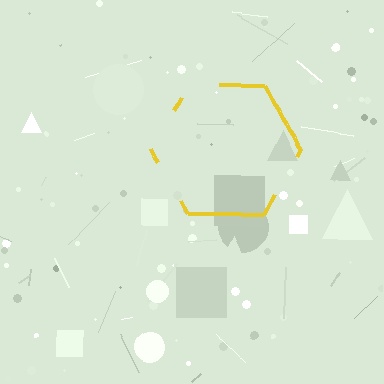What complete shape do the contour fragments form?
The contour fragments form a hexagon.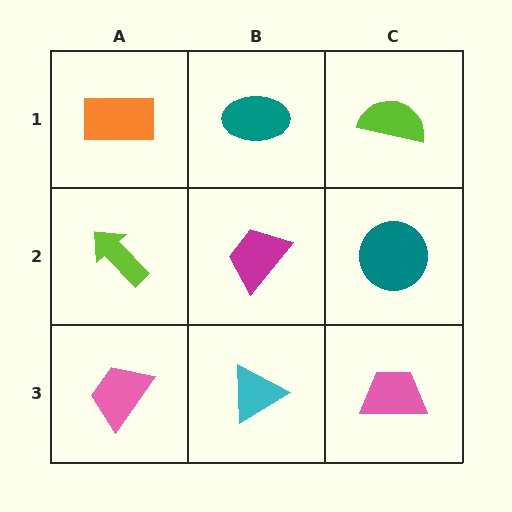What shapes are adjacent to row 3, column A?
A lime arrow (row 2, column A), a cyan triangle (row 3, column B).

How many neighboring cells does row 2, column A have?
3.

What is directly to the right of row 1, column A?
A teal ellipse.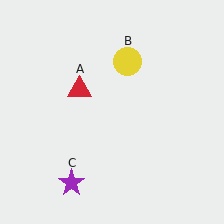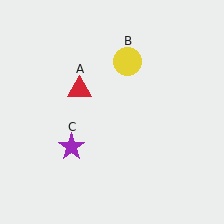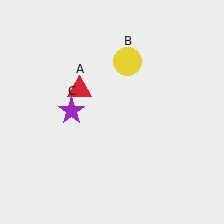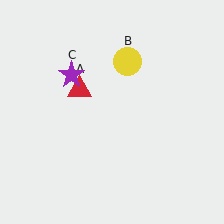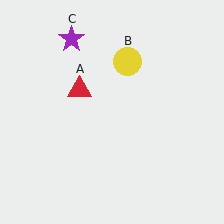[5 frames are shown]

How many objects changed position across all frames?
1 object changed position: purple star (object C).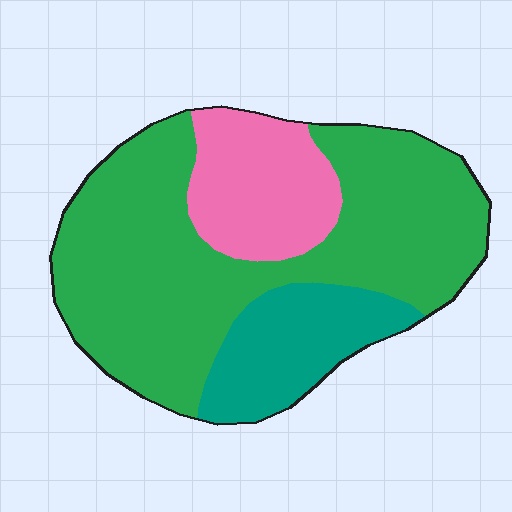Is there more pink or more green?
Green.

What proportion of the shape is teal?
Teal takes up about one sixth (1/6) of the shape.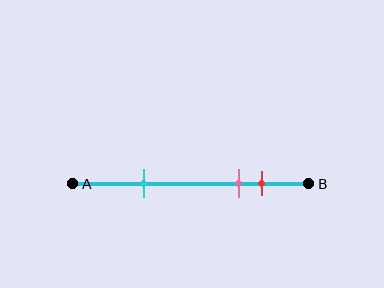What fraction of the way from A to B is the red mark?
The red mark is approximately 80% (0.8) of the way from A to B.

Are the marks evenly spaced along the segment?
No, the marks are not evenly spaced.